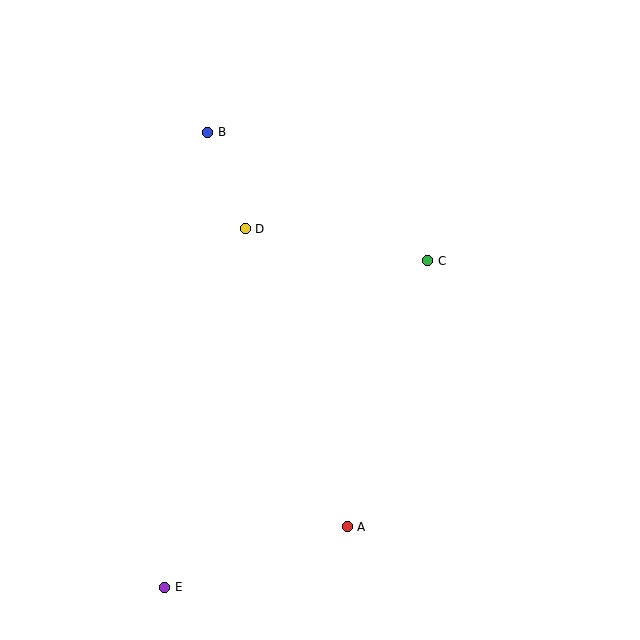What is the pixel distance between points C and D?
The distance between C and D is 186 pixels.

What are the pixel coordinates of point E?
Point E is at (165, 587).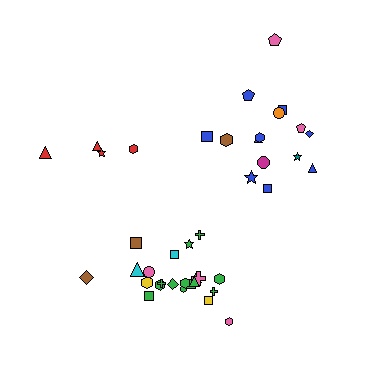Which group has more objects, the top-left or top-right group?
The top-right group.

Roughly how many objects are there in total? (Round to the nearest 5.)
Roughly 40 objects in total.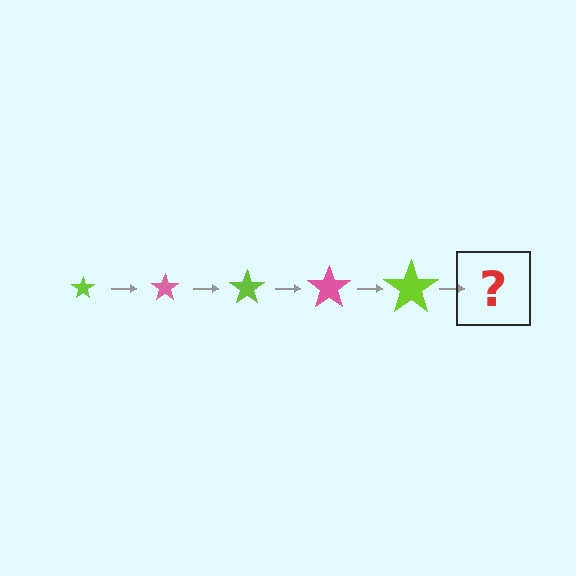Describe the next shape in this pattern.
It should be a pink star, larger than the previous one.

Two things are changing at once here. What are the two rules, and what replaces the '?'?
The two rules are that the star grows larger each step and the color cycles through lime and pink. The '?' should be a pink star, larger than the previous one.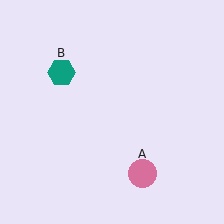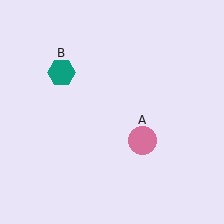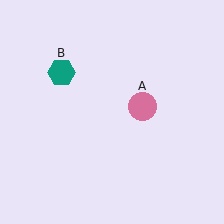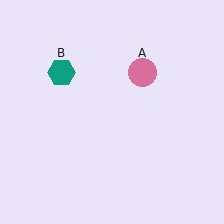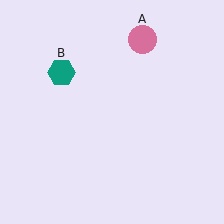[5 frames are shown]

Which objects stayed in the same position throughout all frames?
Teal hexagon (object B) remained stationary.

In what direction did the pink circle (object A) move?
The pink circle (object A) moved up.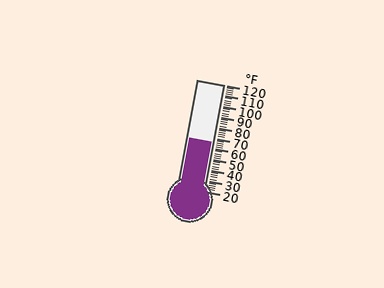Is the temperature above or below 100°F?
The temperature is below 100°F.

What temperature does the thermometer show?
The thermometer shows approximately 66°F.